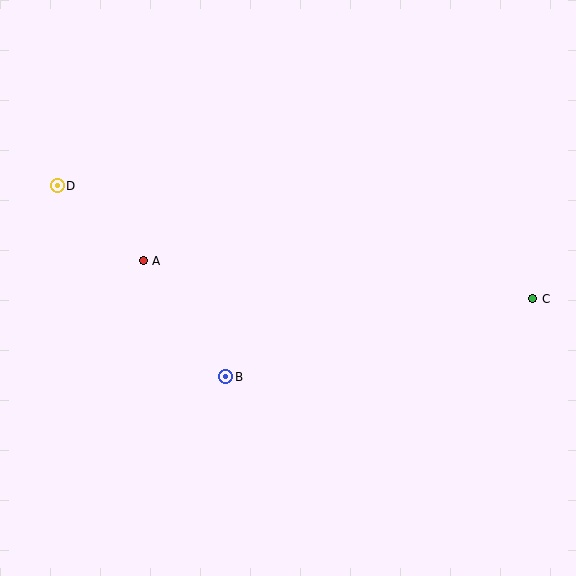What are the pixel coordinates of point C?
Point C is at (533, 299).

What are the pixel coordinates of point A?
Point A is at (143, 261).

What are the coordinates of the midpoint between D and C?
The midpoint between D and C is at (295, 242).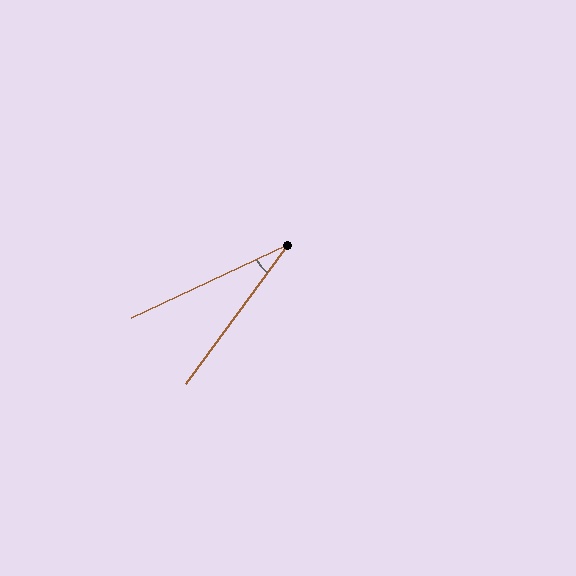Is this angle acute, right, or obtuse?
It is acute.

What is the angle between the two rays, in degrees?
Approximately 29 degrees.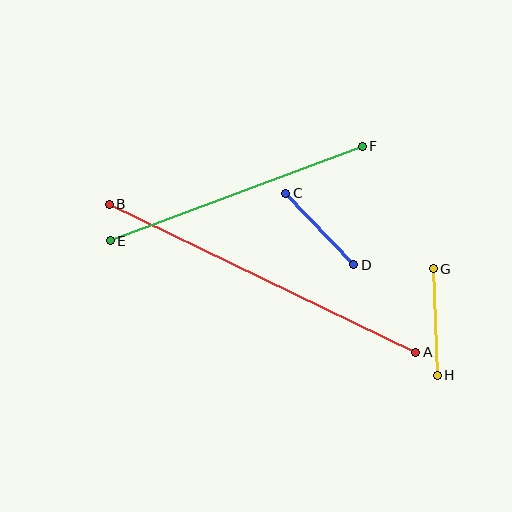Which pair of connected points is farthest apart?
Points A and B are farthest apart.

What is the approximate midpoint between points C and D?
The midpoint is at approximately (320, 229) pixels.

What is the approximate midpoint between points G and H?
The midpoint is at approximately (435, 322) pixels.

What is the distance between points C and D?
The distance is approximately 99 pixels.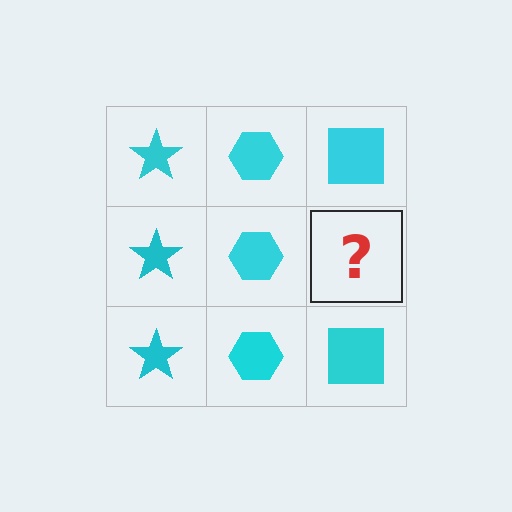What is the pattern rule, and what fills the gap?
The rule is that each column has a consistent shape. The gap should be filled with a cyan square.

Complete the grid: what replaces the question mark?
The question mark should be replaced with a cyan square.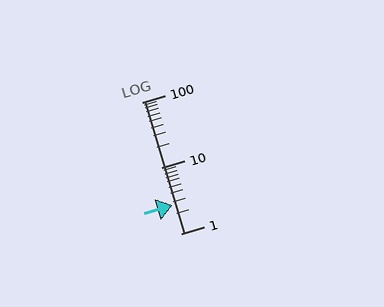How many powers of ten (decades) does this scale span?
The scale spans 2 decades, from 1 to 100.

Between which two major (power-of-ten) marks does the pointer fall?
The pointer is between 1 and 10.